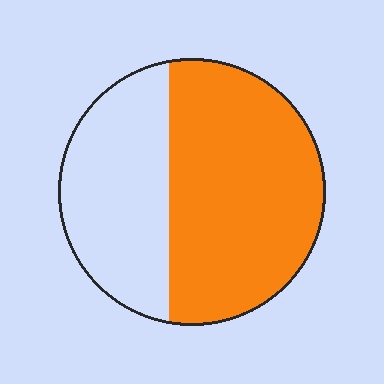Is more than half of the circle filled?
Yes.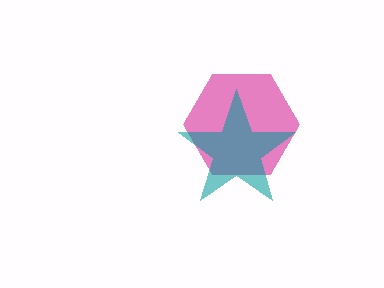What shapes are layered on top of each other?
The layered shapes are: a magenta hexagon, a teal star.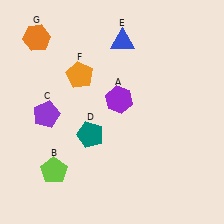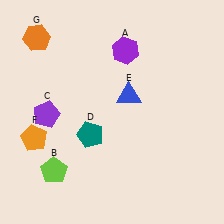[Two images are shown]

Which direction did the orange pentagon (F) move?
The orange pentagon (F) moved down.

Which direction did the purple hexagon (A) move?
The purple hexagon (A) moved up.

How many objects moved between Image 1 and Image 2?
3 objects moved between the two images.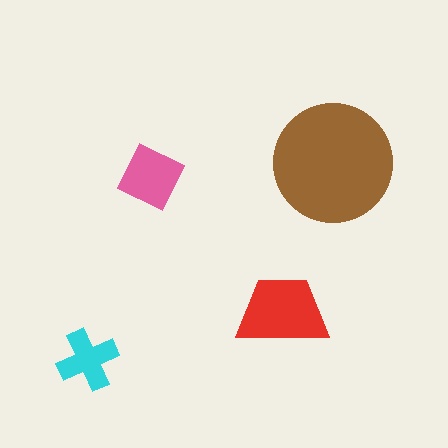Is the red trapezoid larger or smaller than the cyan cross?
Larger.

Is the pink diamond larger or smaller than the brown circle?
Smaller.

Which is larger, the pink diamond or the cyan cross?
The pink diamond.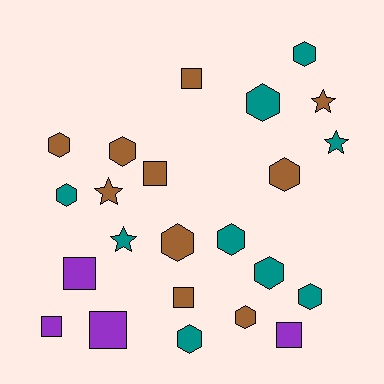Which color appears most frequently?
Brown, with 10 objects.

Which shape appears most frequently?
Hexagon, with 12 objects.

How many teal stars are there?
There are 2 teal stars.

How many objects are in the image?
There are 23 objects.